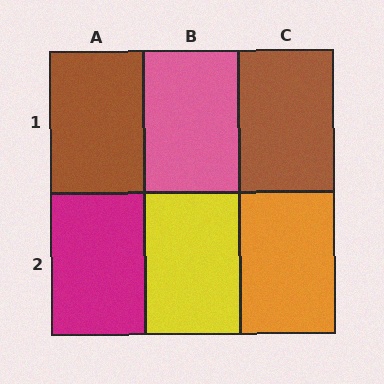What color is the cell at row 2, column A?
Magenta.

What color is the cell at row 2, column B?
Yellow.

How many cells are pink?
1 cell is pink.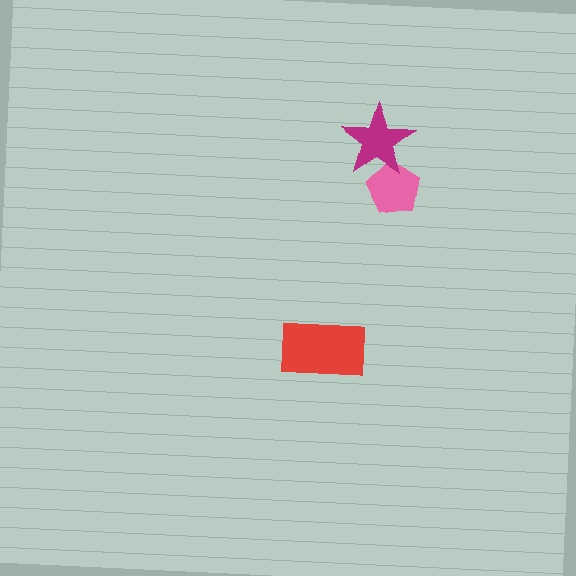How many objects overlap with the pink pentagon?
1 object overlaps with the pink pentagon.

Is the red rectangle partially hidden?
No, no other shape covers it.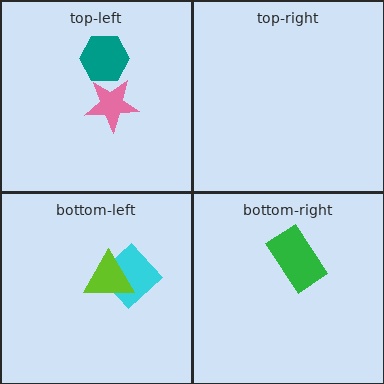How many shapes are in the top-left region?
2.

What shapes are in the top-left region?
The teal hexagon, the pink star.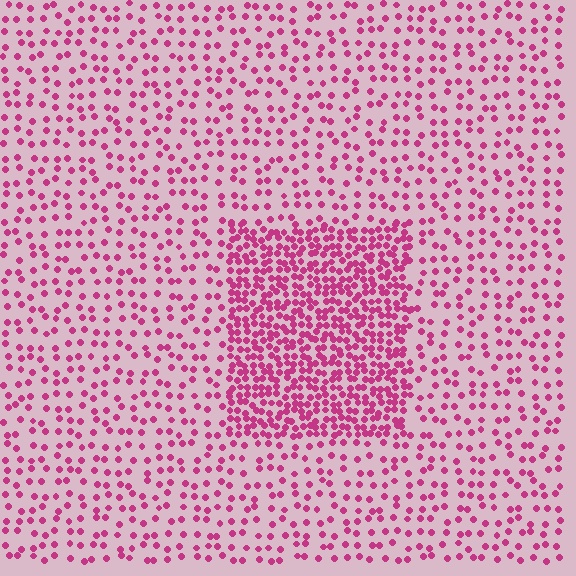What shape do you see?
I see a rectangle.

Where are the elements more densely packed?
The elements are more densely packed inside the rectangle boundary.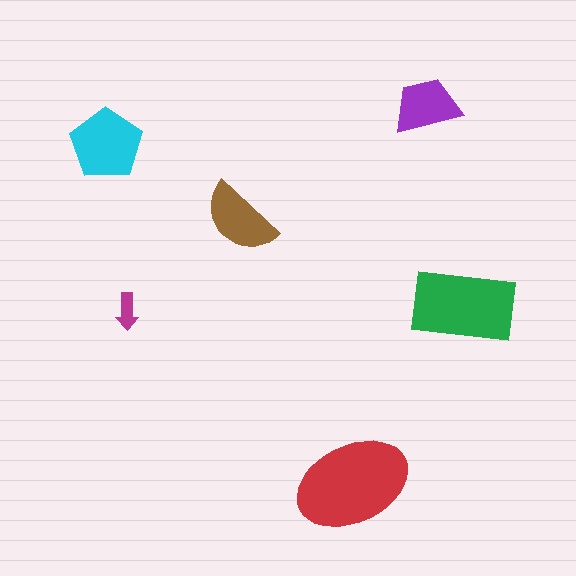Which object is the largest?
The red ellipse.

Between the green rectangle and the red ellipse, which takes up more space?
The red ellipse.